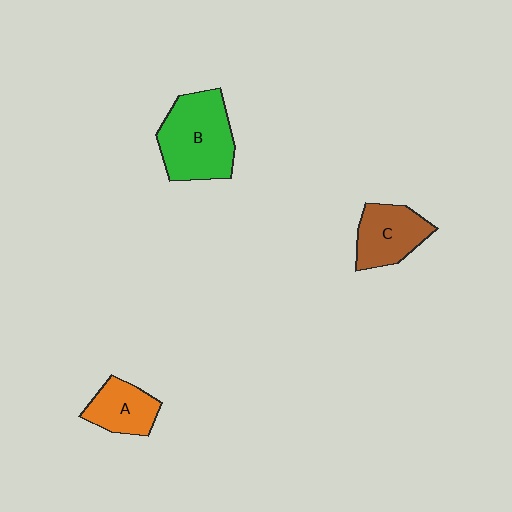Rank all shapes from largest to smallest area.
From largest to smallest: B (green), C (brown), A (orange).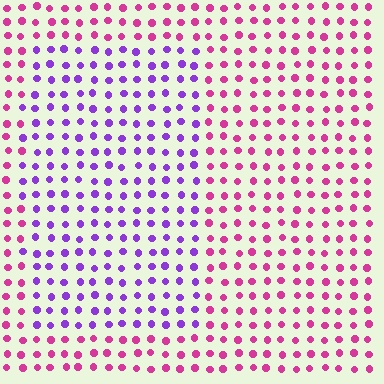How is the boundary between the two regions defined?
The boundary is defined purely by a slight shift in hue (about 50 degrees). Spacing, size, and orientation are identical on both sides.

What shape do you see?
I see a rectangle.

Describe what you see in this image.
The image is filled with small magenta elements in a uniform arrangement. A rectangle-shaped region is visible where the elements are tinted to a slightly different hue, forming a subtle color boundary.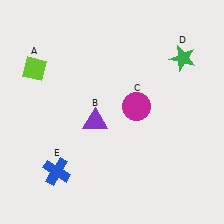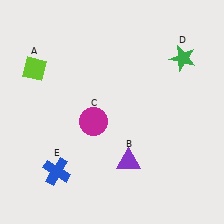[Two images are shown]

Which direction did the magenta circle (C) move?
The magenta circle (C) moved left.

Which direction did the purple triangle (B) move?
The purple triangle (B) moved down.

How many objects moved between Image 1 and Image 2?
2 objects moved between the two images.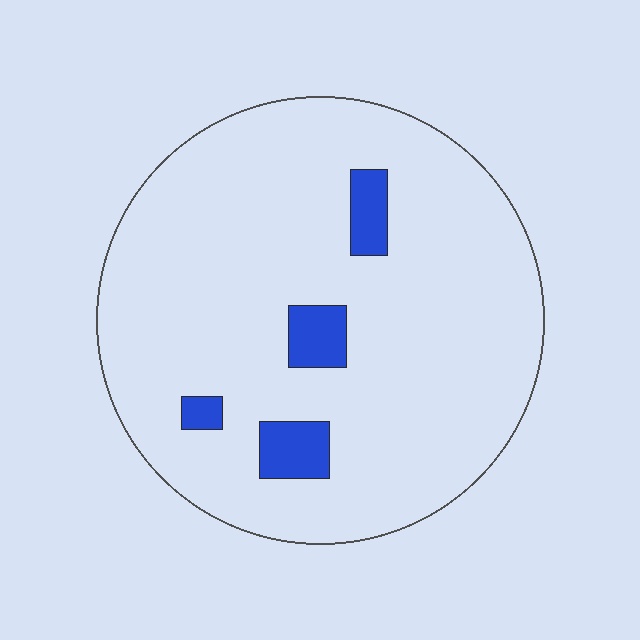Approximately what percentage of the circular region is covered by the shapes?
Approximately 10%.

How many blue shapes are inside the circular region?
4.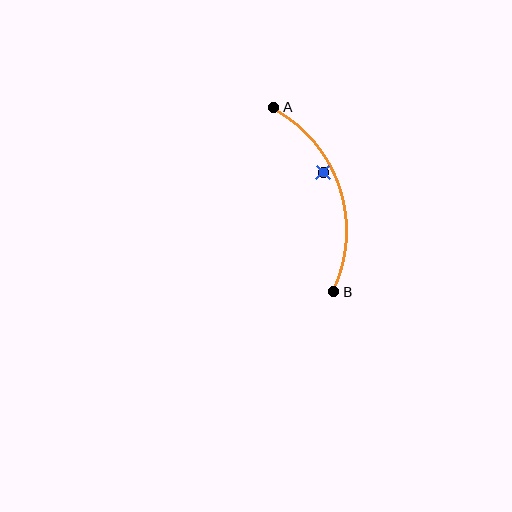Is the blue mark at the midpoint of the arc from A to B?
No — the blue mark does not lie on the arc at all. It sits slightly inside the curve.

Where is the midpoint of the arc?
The arc midpoint is the point on the curve farthest from the straight line joining A and B. It sits to the right of that line.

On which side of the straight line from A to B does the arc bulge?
The arc bulges to the right of the straight line connecting A and B.